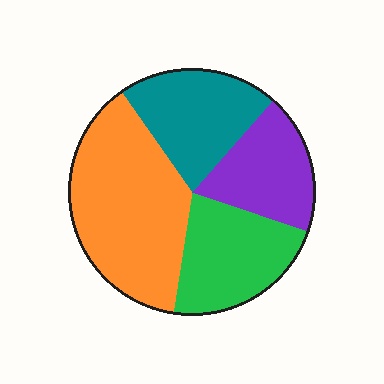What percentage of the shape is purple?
Purple takes up between a sixth and a third of the shape.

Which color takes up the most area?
Orange, at roughly 40%.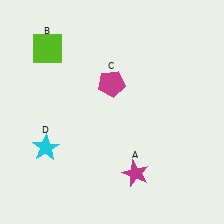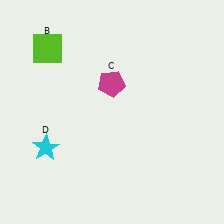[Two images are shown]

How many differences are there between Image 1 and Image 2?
There is 1 difference between the two images.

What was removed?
The magenta star (A) was removed in Image 2.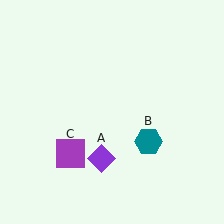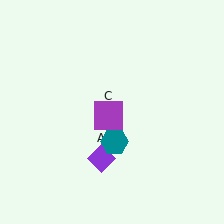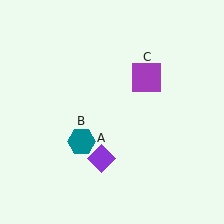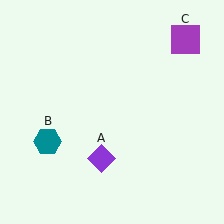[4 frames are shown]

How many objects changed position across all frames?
2 objects changed position: teal hexagon (object B), purple square (object C).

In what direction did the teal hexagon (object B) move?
The teal hexagon (object B) moved left.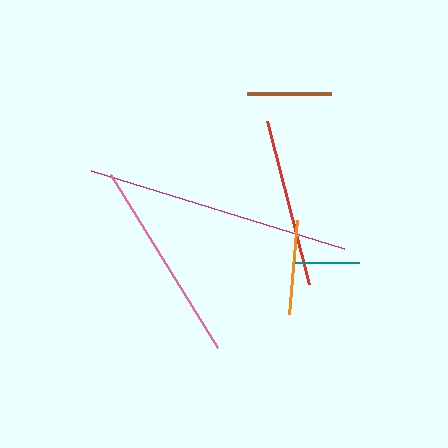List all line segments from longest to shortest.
From longest to shortest: magenta, pink, red, orange, brown, teal.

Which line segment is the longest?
The magenta line is the longest at approximately 265 pixels.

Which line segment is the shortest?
The teal line is the shortest at approximately 66 pixels.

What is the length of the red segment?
The red segment is approximately 168 pixels long.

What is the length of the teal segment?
The teal segment is approximately 66 pixels long.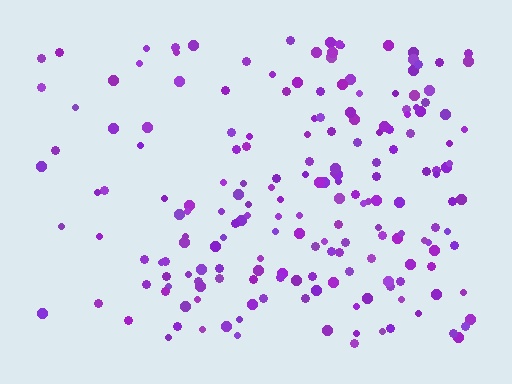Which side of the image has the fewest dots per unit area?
The left.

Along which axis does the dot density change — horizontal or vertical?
Horizontal.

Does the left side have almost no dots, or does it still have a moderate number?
Still a moderate number, just noticeably fewer than the right.